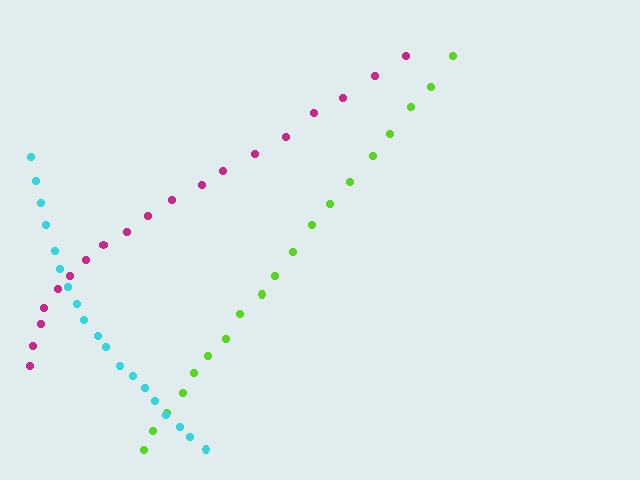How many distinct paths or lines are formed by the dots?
There are 3 distinct paths.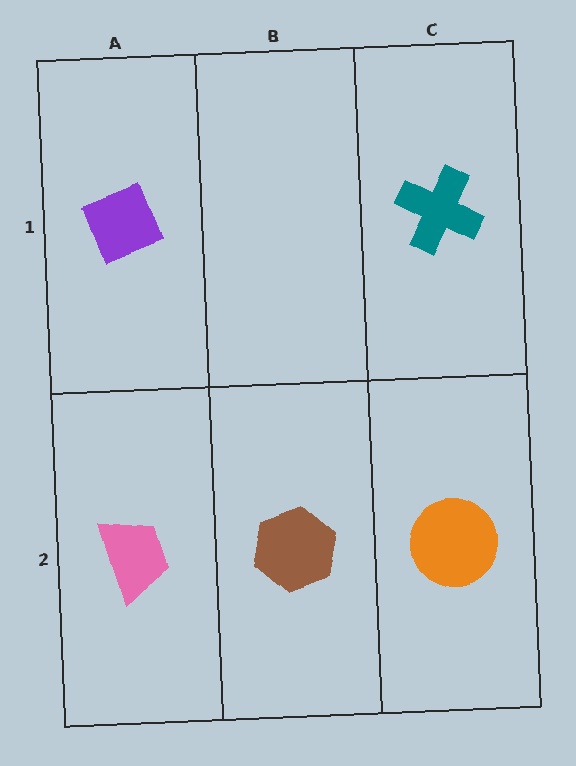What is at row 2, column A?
A pink trapezoid.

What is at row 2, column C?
An orange circle.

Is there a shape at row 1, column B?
No, that cell is empty.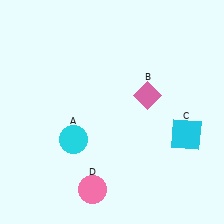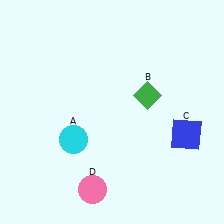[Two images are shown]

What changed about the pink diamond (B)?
In Image 1, B is pink. In Image 2, it changed to green.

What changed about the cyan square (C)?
In Image 1, C is cyan. In Image 2, it changed to blue.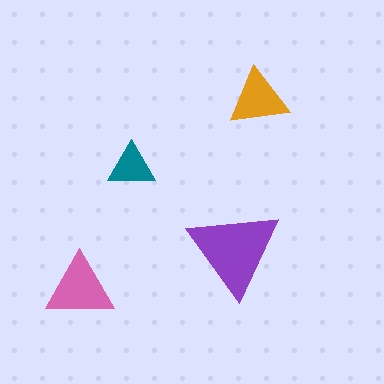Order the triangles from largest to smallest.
the purple one, the pink one, the orange one, the teal one.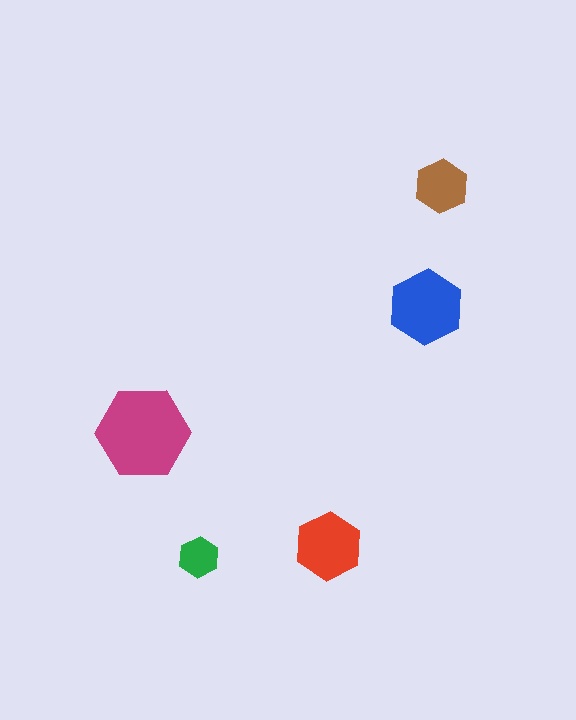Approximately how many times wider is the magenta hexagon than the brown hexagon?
About 1.5 times wider.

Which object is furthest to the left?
The magenta hexagon is leftmost.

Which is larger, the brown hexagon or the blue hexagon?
The blue one.